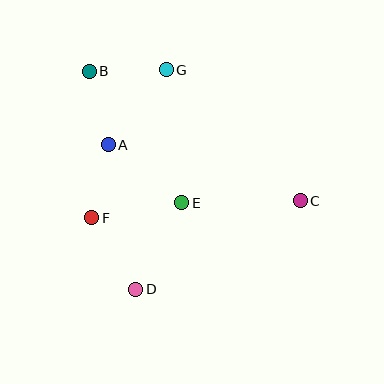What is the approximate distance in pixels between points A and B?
The distance between A and B is approximately 76 pixels.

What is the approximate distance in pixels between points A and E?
The distance between A and E is approximately 94 pixels.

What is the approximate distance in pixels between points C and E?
The distance between C and E is approximately 118 pixels.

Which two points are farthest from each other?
Points B and C are farthest from each other.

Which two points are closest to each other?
Points A and F are closest to each other.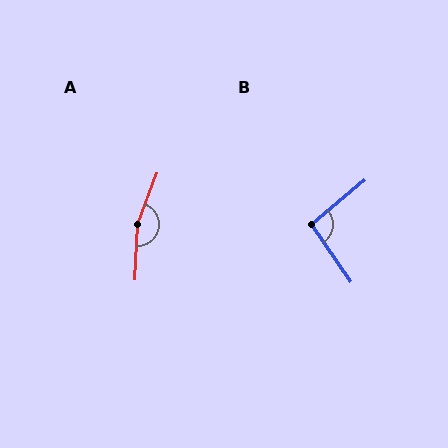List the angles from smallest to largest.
B (96°), A (162°).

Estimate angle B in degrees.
Approximately 96 degrees.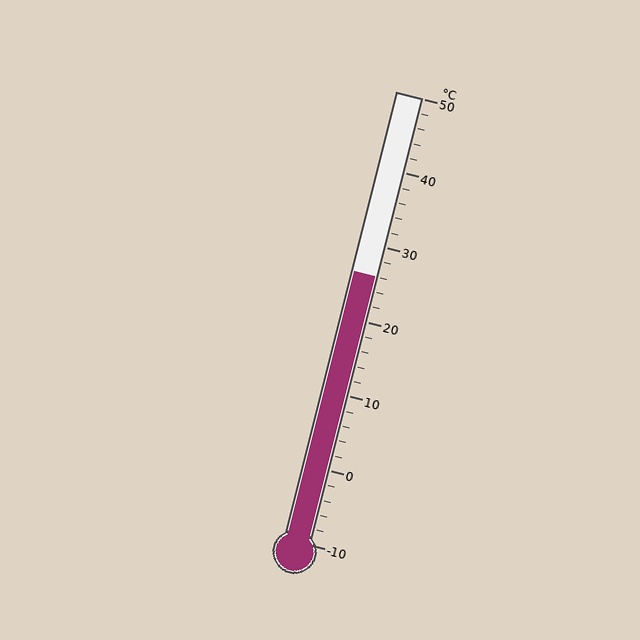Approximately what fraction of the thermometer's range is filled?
The thermometer is filled to approximately 60% of its range.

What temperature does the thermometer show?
The thermometer shows approximately 26°C.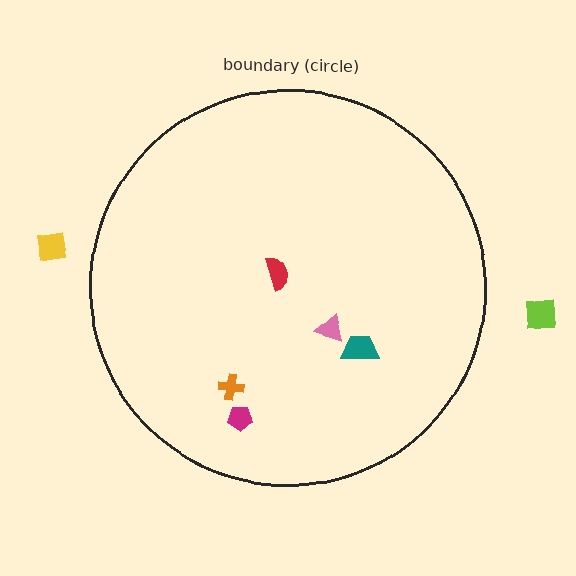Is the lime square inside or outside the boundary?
Outside.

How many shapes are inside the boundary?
5 inside, 2 outside.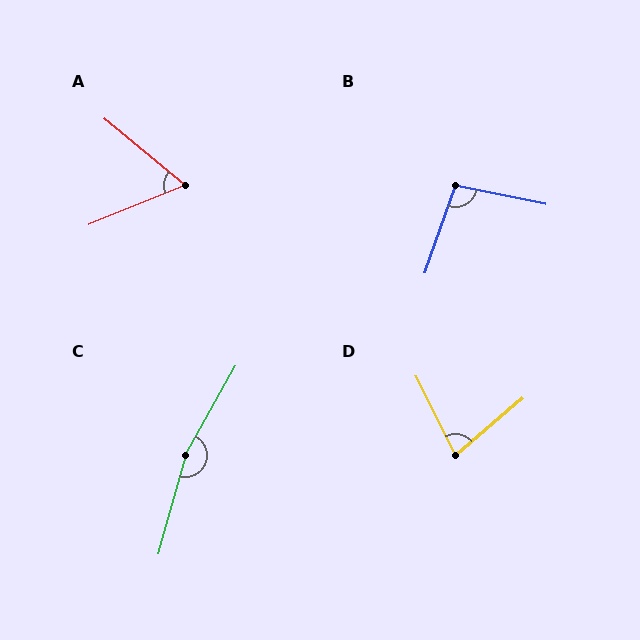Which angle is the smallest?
A, at approximately 62 degrees.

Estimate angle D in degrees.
Approximately 76 degrees.